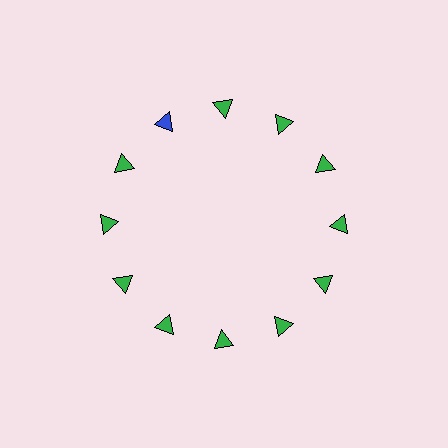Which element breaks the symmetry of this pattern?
The blue triangle at roughly the 11 o'clock position breaks the symmetry. All other shapes are green triangles.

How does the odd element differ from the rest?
It has a different color: blue instead of green.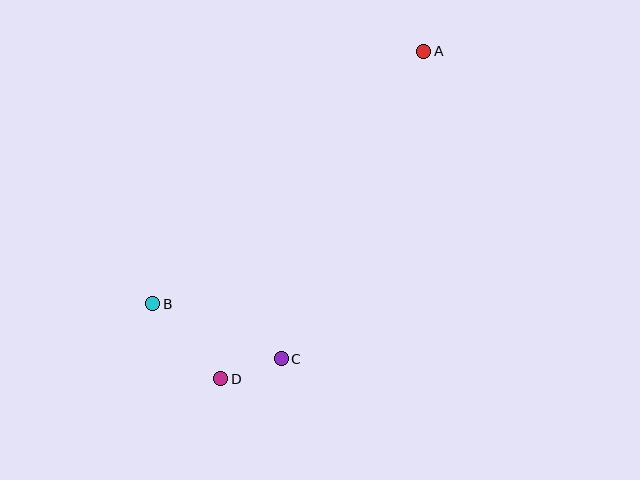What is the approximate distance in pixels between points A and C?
The distance between A and C is approximately 339 pixels.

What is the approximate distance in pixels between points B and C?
The distance between B and C is approximately 140 pixels.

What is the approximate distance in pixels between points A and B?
The distance between A and B is approximately 370 pixels.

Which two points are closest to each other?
Points C and D are closest to each other.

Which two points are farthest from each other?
Points A and D are farthest from each other.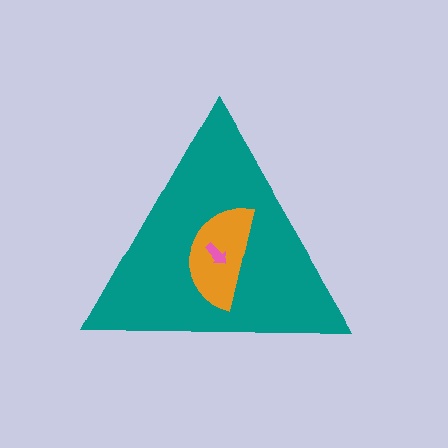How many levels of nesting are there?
3.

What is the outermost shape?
The teal triangle.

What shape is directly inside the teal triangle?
The orange semicircle.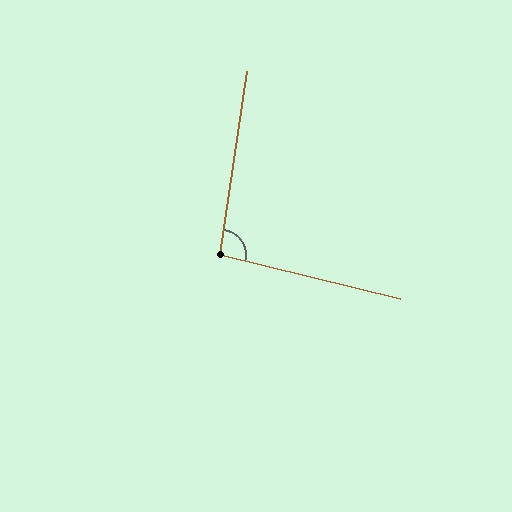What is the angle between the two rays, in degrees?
Approximately 95 degrees.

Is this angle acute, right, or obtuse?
It is obtuse.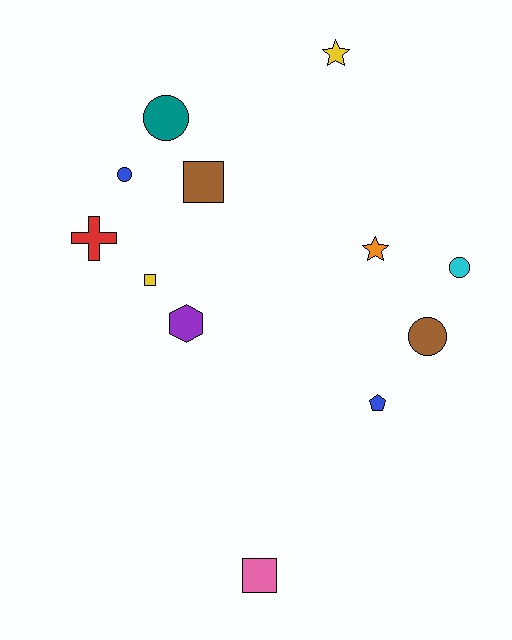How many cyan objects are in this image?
There is 1 cyan object.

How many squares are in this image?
There are 3 squares.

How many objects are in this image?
There are 12 objects.